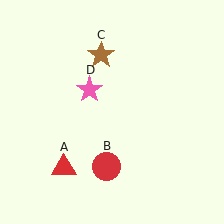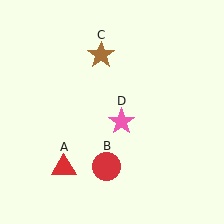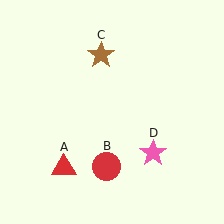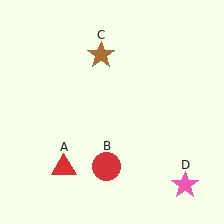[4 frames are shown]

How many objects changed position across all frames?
1 object changed position: pink star (object D).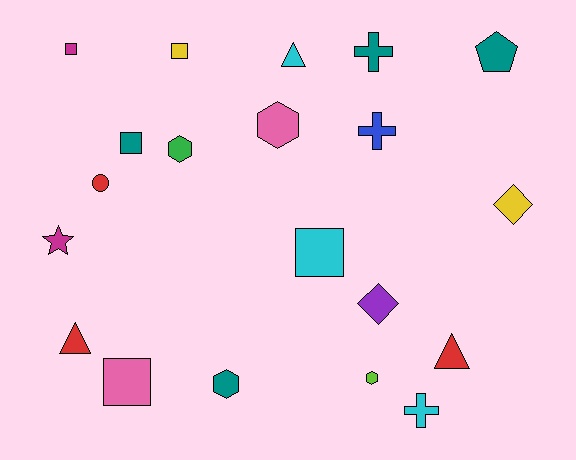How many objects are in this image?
There are 20 objects.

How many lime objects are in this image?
There is 1 lime object.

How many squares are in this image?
There are 5 squares.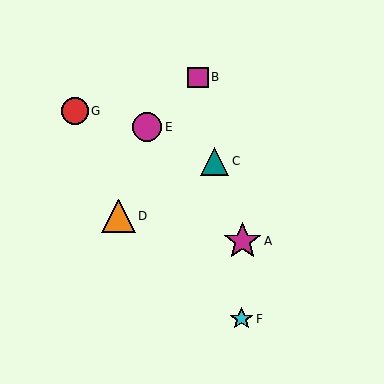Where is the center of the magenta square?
The center of the magenta square is at (198, 77).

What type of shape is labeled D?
Shape D is an orange triangle.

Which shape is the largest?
The magenta star (labeled A) is the largest.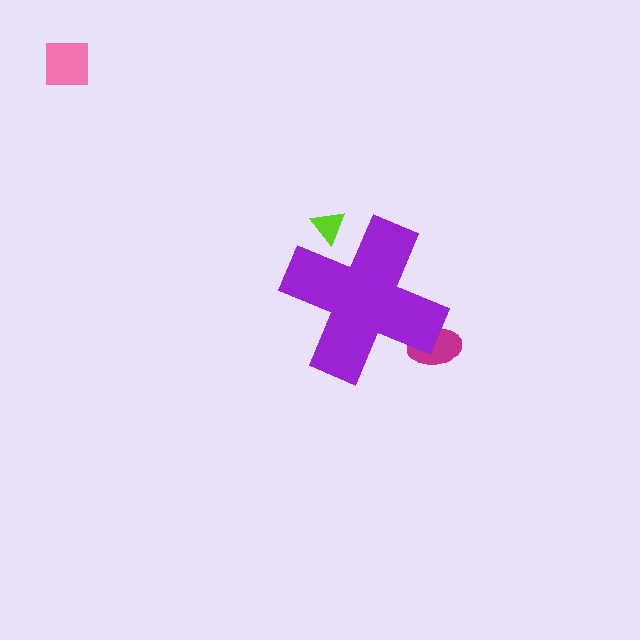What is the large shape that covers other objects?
A purple cross.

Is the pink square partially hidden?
No, the pink square is fully visible.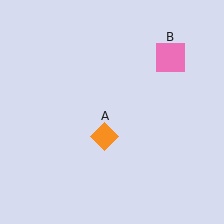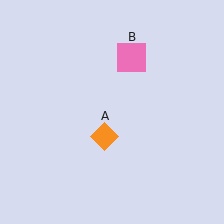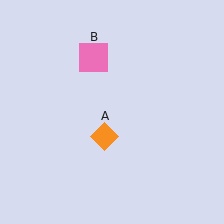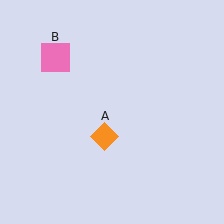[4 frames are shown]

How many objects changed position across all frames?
1 object changed position: pink square (object B).